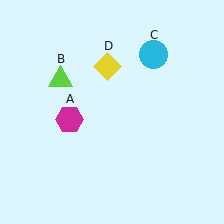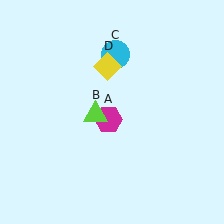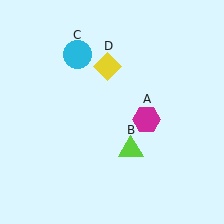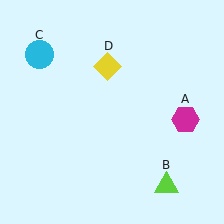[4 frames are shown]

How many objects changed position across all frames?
3 objects changed position: magenta hexagon (object A), lime triangle (object B), cyan circle (object C).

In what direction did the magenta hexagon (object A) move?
The magenta hexagon (object A) moved right.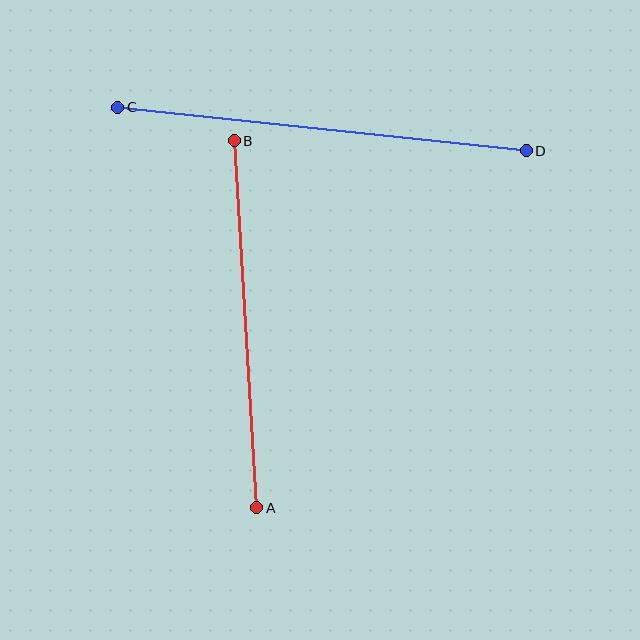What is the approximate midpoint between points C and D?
The midpoint is at approximately (322, 129) pixels.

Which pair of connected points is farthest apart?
Points C and D are farthest apart.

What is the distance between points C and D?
The distance is approximately 411 pixels.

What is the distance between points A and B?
The distance is approximately 368 pixels.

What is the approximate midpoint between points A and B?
The midpoint is at approximately (245, 324) pixels.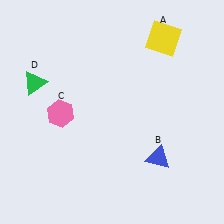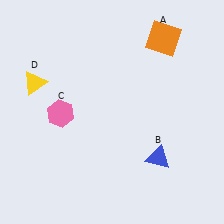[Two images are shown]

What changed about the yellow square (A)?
In Image 1, A is yellow. In Image 2, it changed to orange.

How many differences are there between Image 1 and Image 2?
There are 2 differences between the two images.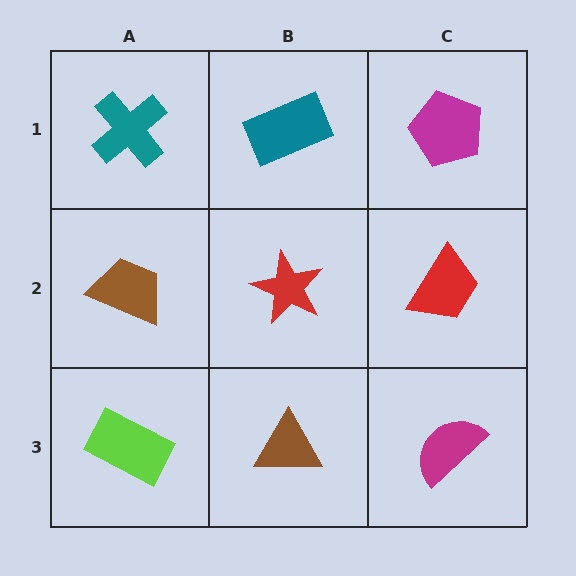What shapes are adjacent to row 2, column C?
A magenta pentagon (row 1, column C), a magenta semicircle (row 3, column C), a red star (row 2, column B).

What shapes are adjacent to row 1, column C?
A red trapezoid (row 2, column C), a teal rectangle (row 1, column B).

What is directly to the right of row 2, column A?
A red star.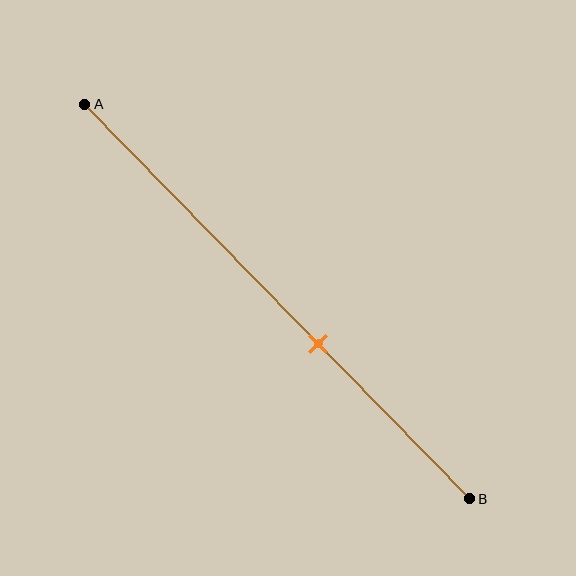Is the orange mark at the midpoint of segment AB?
No, the mark is at about 60% from A, not at the 50% midpoint.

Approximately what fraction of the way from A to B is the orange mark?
The orange mark is approximately 60% of the way from A to B.